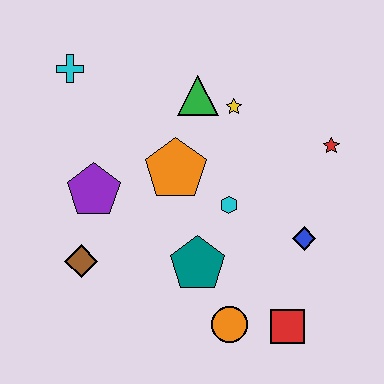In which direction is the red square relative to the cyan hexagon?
The red square is below the cyan hexagon.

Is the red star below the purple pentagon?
No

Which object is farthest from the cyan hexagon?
The cyan cross is farthest from the cyan hexagon.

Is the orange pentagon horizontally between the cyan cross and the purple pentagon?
No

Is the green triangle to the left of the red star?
Yes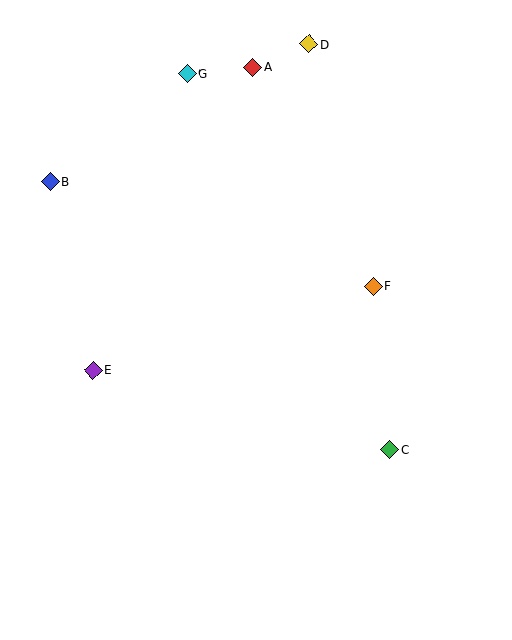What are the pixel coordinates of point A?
Point A is at (253, 67).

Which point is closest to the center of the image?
Point F at (374, 286) is closest to the center.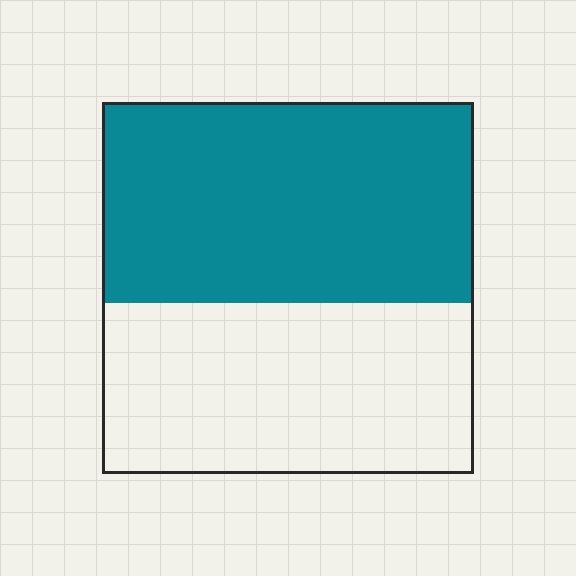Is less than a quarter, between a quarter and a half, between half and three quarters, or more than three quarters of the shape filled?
Between half and three quarters.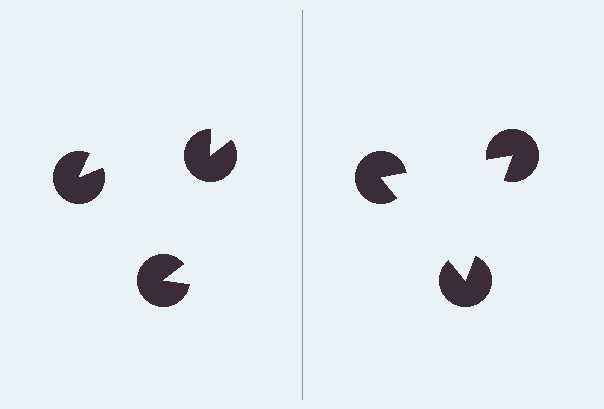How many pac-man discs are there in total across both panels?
6 — 3 on each side.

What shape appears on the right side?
An illusory triangle.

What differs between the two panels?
The pac-man discs are positioned identically on both sides; only the wedge orientations differ. On the right they align to a triangle; on the left they are misaligned.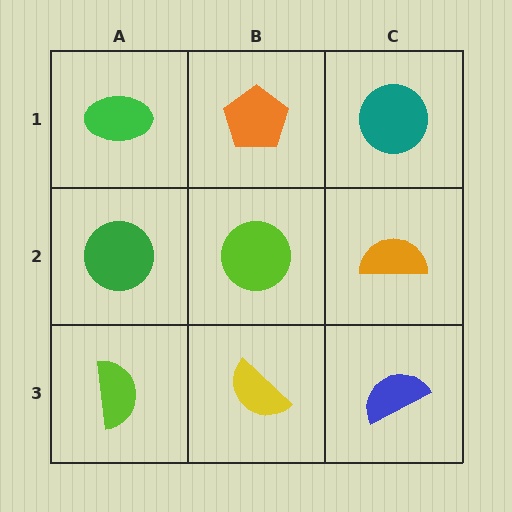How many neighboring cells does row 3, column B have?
3.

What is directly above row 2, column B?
An orange pentagon.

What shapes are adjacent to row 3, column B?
A lime circle (row 2, column B), a lime semicircle (row 3, column A), a blue semicircle (row 3, column C).